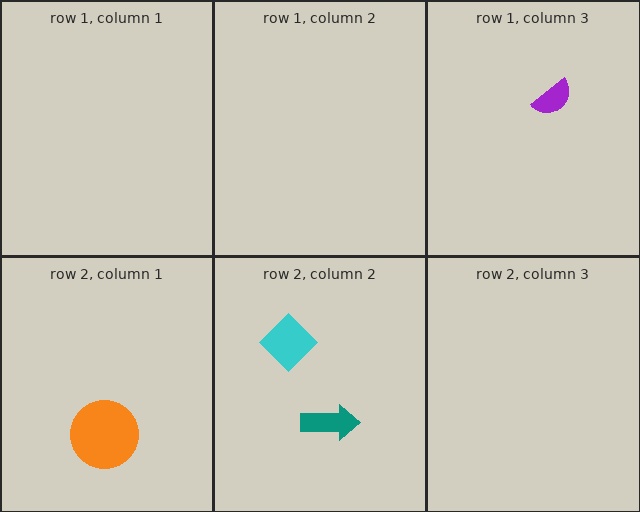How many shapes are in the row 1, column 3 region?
1.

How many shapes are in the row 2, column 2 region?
2.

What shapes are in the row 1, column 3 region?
The purple semicircle.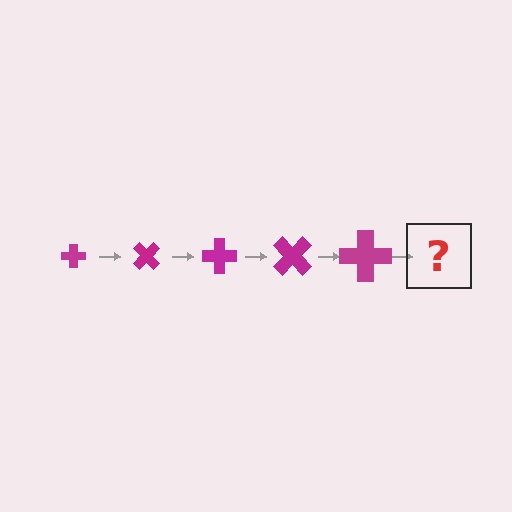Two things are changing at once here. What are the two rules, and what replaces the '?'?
The two rules are that the cross grows larger each step and it rotates 45 degrees each step. The '?' should be a cross, larger than the previous one and rotated 225 degrees from the start.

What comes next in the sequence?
The next element should be a cross, larger than the previous one and rotated 225 degrees from the start.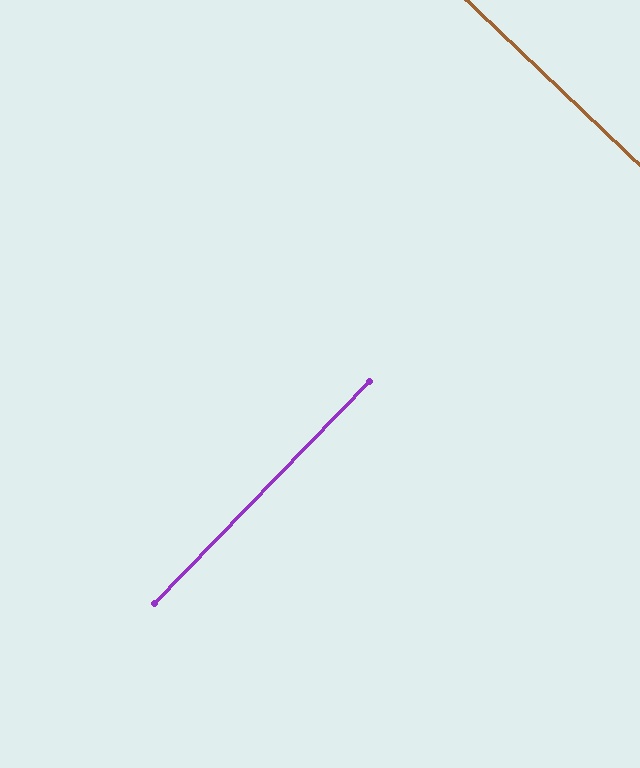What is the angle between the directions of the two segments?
Approximately 89 degrees.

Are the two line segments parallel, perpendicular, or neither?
Perpendicular — they meet at approximately 89°.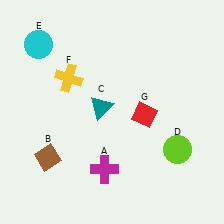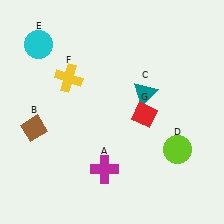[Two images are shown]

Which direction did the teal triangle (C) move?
The teal triangle (C) moved right.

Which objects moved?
The objects that moved are: the brown diamond (B), the teal triangle (C).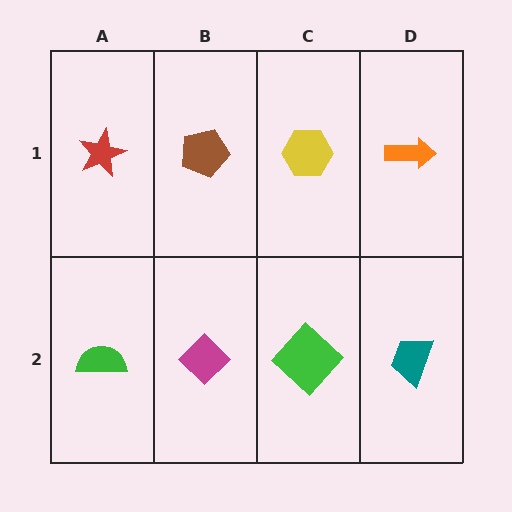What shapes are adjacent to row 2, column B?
A brown pentagon (row 1, column B), a green semicircle (row 2, column A), a green diamond (row 2, column C).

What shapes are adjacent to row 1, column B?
A magenta diamond (row 2, column B), a red star (row 1, column A), a yellow hexagon (row 1, column C).